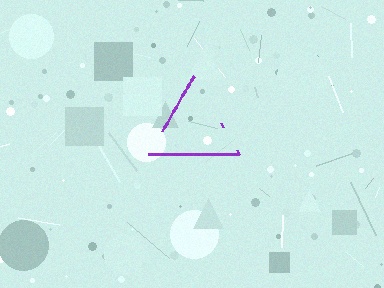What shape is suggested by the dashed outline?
The dashed outline suggests a triangle.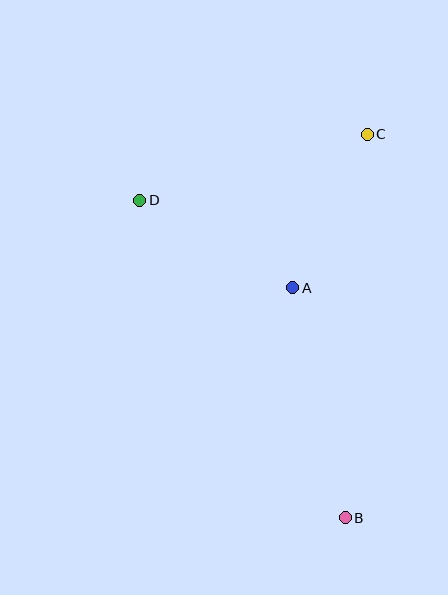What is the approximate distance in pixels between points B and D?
The distance between B and D is approximately 378 pixels.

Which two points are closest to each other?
Points A and C are closest to each other.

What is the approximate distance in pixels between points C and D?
The distance between C and D is approximately 237 pixels.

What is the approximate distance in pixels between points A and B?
The distance between A and B is approximately 236 pixels.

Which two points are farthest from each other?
Points B and C are farthest from each other.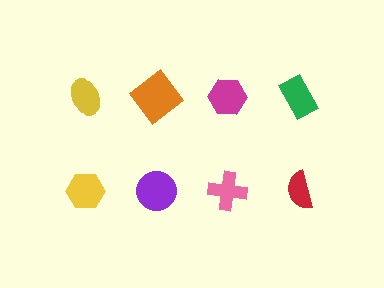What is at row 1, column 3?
A magenta hexagon.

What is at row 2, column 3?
A pink cross.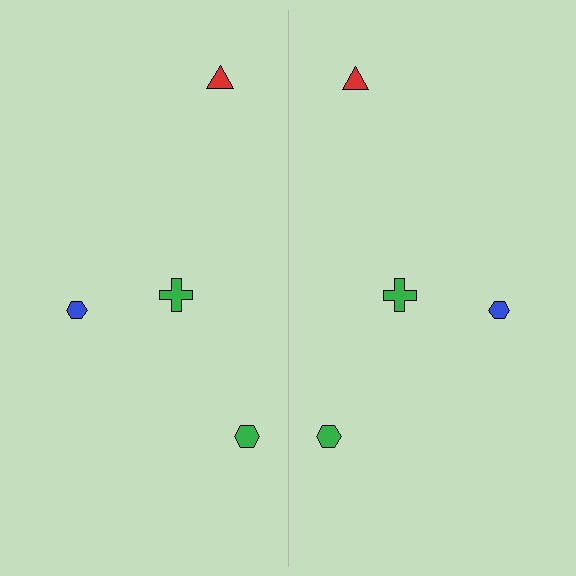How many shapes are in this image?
There are 8 shapes in this image.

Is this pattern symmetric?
Yes, this pattern has bilateral (reflection) symmetry.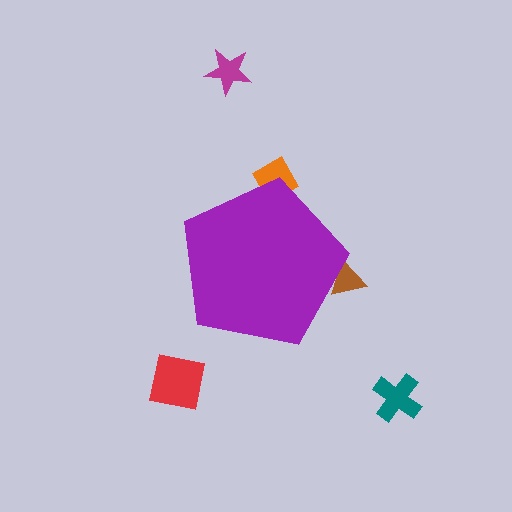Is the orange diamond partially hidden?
Yes, the orange diamond is partially hidden behind the purple pentagon.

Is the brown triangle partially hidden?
Yes, the brown triangle is partially hidden behind the purple pentagon.